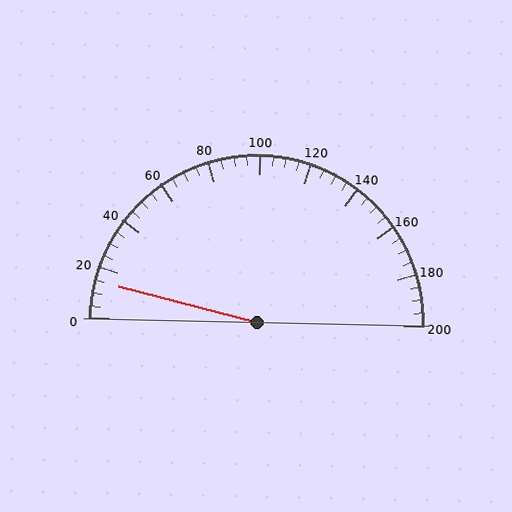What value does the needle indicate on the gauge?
The needle indicates approximately 15.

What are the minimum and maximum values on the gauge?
The gauge ranges from 0 to 200.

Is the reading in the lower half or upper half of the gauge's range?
The reading is in the lower half of the range (0 to 200).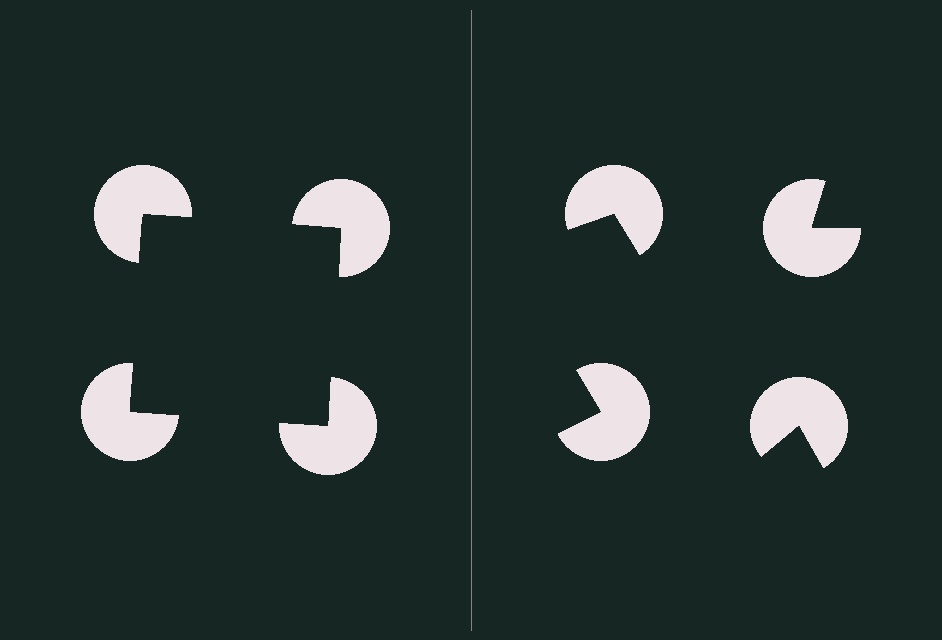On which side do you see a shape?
An illusory square appears on the left side. On the right side the wedge cuts are rotated, so no coherent shape forms.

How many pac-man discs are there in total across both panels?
8 — 4 on each side.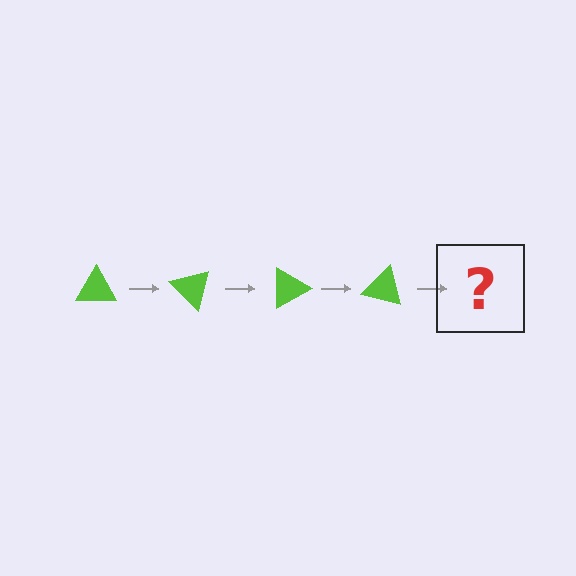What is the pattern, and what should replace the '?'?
The pattern is that the triangle rotates 45 degrees each step. The '?' should be a lime triangle rotated 180 degrees.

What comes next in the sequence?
The next element should be a lime triangle rotated 180 degrees.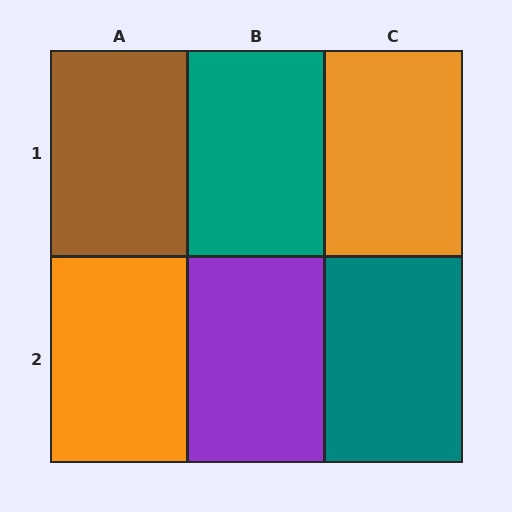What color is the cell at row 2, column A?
Orange.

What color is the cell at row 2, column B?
Purple.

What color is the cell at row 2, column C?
Teal.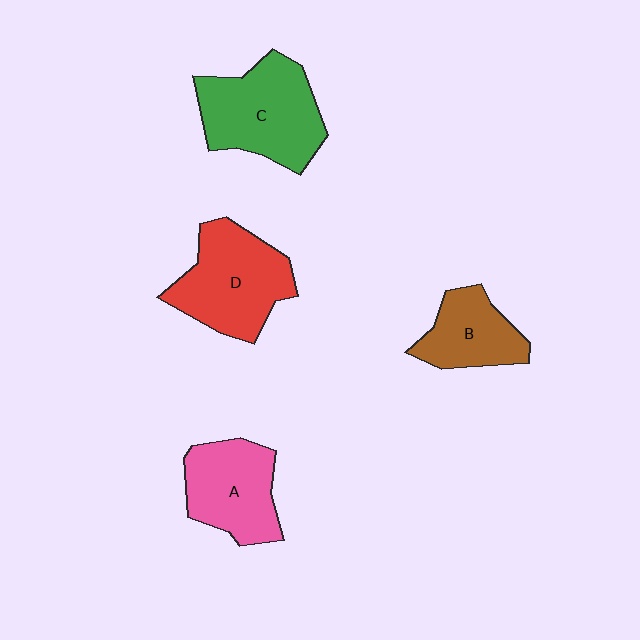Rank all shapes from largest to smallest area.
From largest to smallest: C (green), D (red), A (pink), B (brown).